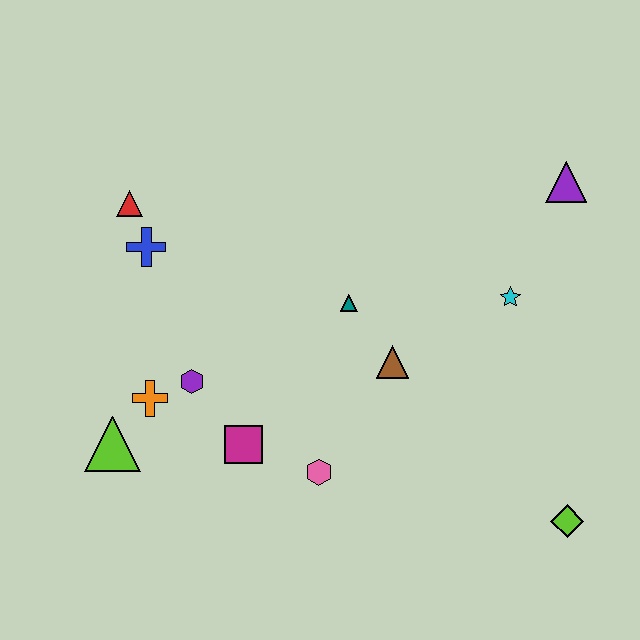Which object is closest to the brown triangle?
The teal triangle is closest to the brown triangle.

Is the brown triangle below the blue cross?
Yes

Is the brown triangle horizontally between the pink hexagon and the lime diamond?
Yes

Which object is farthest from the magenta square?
The purple triangle is farthest from the magenta square.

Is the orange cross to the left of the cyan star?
Yes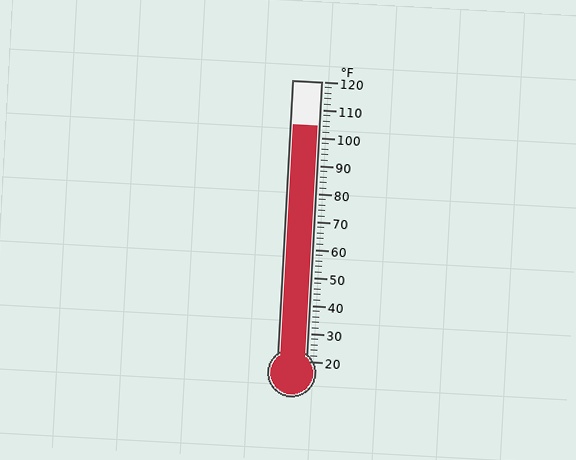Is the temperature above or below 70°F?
The temperature is above 70°F.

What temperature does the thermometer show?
The thermometer shows approximately 104°F.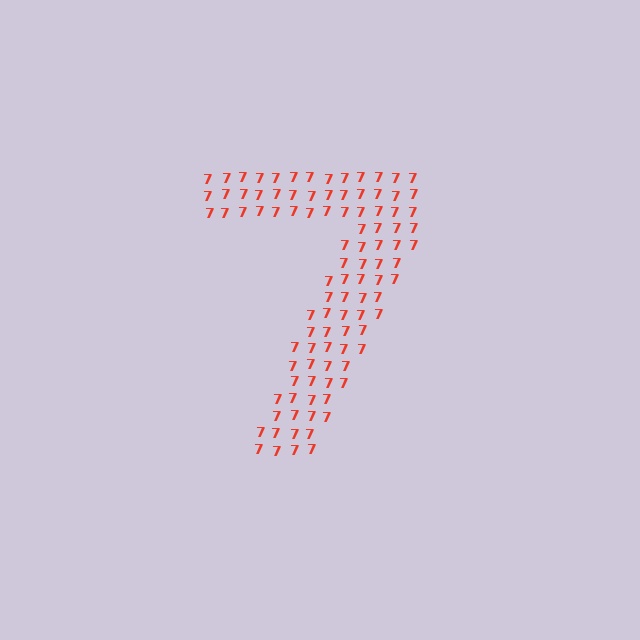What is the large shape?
The large shape is the digit 7.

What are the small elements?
The small elements are digit 7's.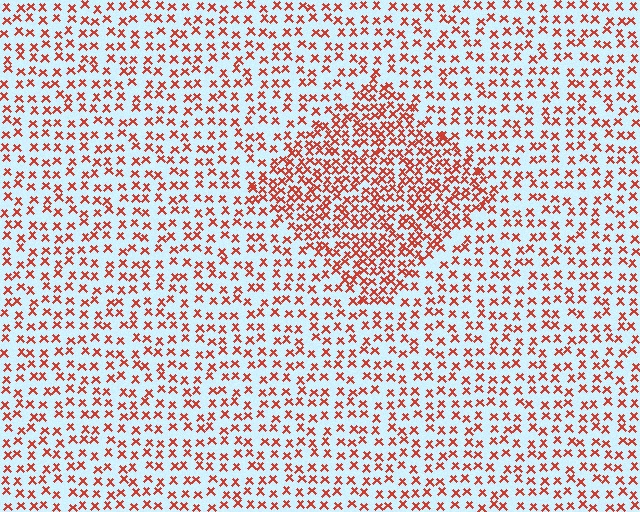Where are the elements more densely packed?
The elements are more densely packed inside the diamond boundary.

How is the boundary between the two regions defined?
The boundary is defined by a change in element density (approximately 1.9x ratio). All elements are the same color, size, and shape.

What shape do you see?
I see a diamond.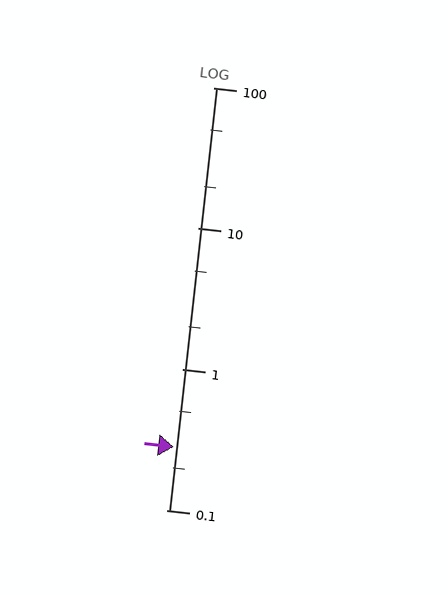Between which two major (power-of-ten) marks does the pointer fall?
The pointer is between 0.1 and 1.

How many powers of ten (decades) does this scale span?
The scale spans 3 decades, from 0.1 to 100.